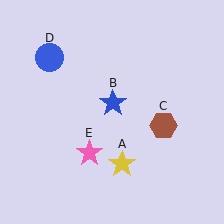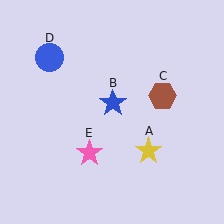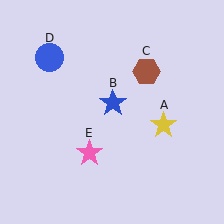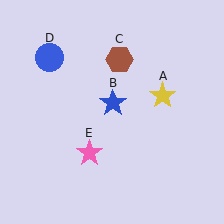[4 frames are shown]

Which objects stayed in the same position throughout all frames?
Blue star (object B) and blue circle (object D) and pink star (object E) remained stationary.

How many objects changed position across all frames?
2 objects changed position: yellow star (object A), brown hexagon (object C).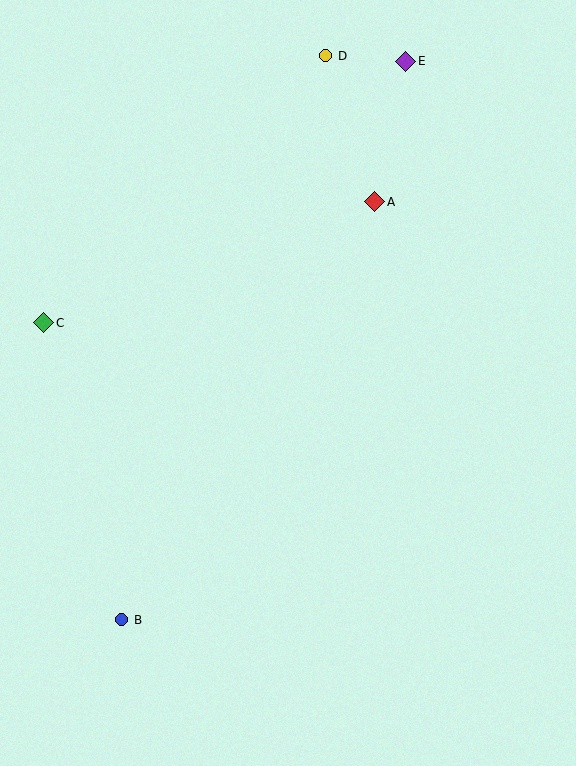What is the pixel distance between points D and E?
The distance between D and E is 80 pixels.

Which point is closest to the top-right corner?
Point E is closest to the top-right corner.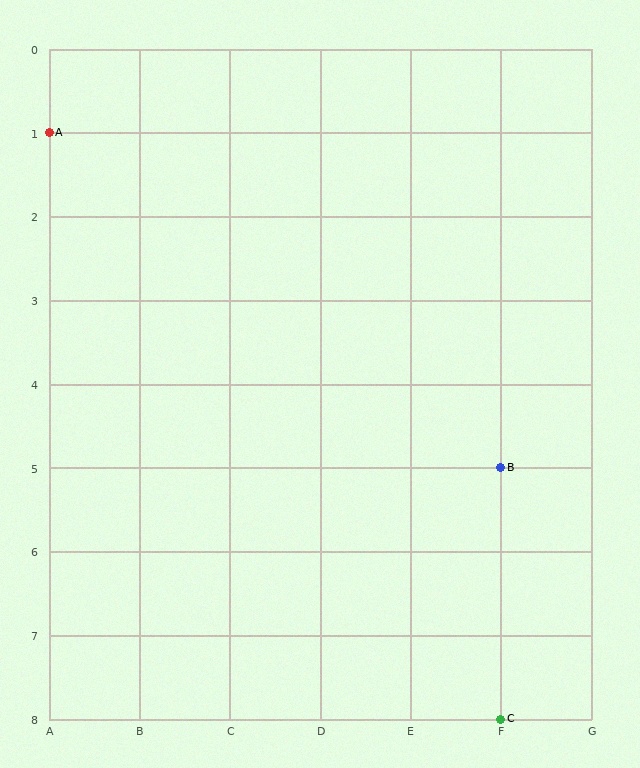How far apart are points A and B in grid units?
Points A and B are 5 columns and 4 rows apart (about 6.4 grid units diagonally).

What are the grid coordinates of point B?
Point B is at grid coordinates (F, 5).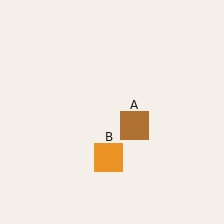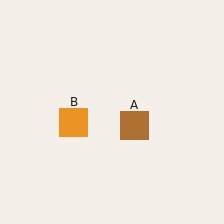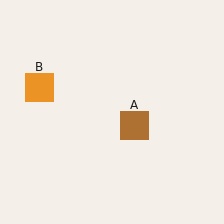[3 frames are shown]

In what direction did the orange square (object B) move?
The orange square (object B) moved up and to the left.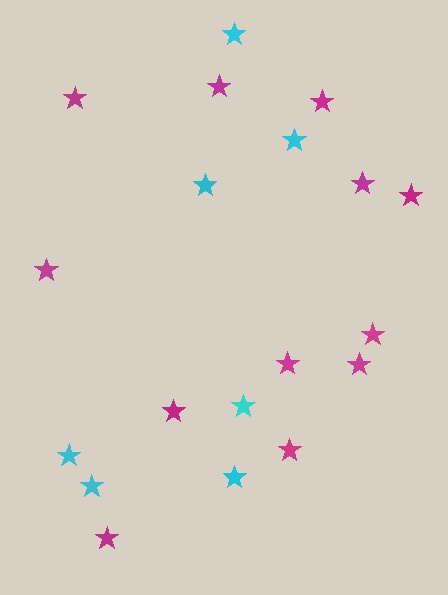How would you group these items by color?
There are 2 groups: one group of cyan stars (7) and one group of magenta stars (12).